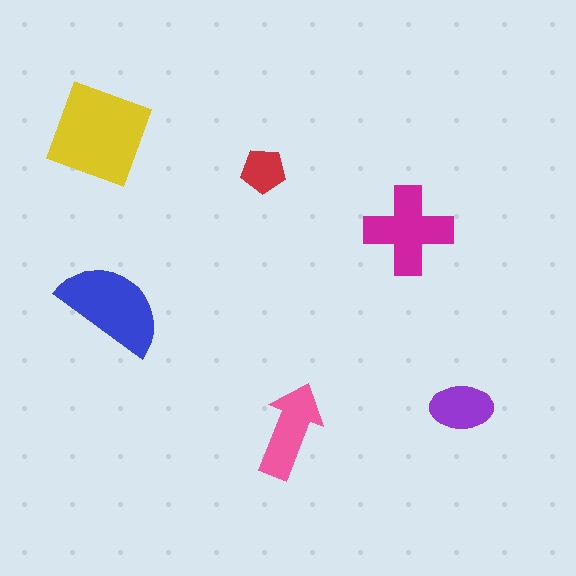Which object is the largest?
The yellow diamond.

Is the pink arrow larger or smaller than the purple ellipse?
Larger.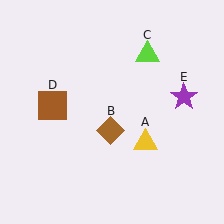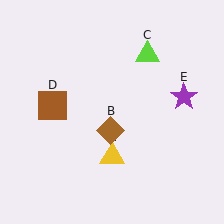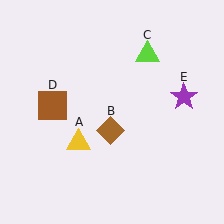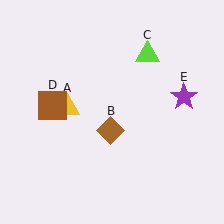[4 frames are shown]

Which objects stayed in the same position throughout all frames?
Brown diamond (object B) and lime triangle (object C) and brown square (object D) and purple star (object E) remained stationary.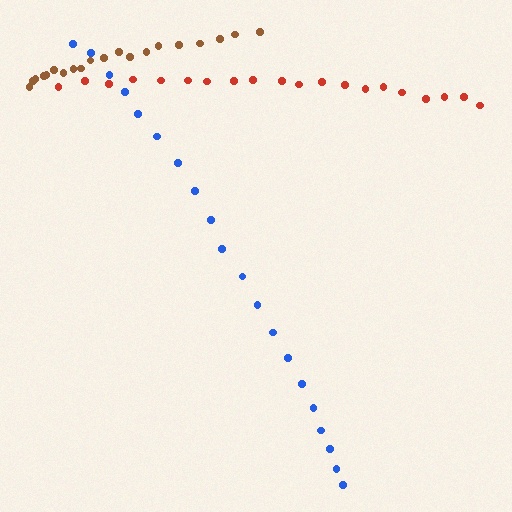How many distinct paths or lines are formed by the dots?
There are 3 distinct paths.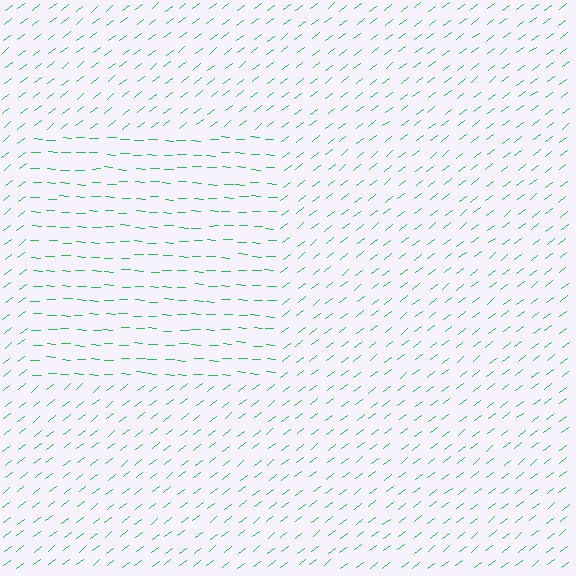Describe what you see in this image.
The image is filled with small green line segments. A rectangle region in the image has lines oriented differently from the surrounding lines, creating a visible texture boundary.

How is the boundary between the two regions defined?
The boundary is defined purely by a change in line orientation (approximately 40 degrees difference). All lines are the same color and thickness.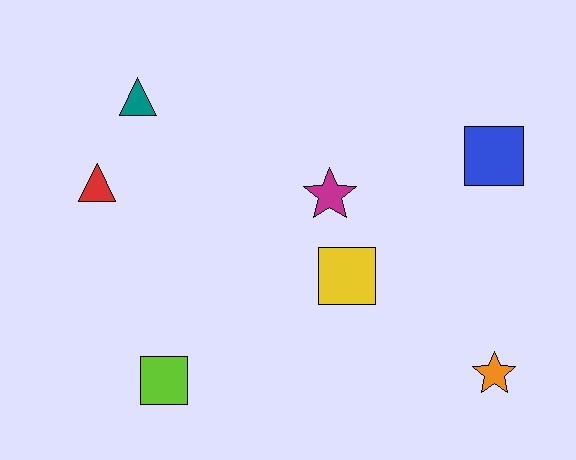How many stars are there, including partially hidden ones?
There are 2 stars.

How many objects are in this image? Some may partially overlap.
There are 7 objects.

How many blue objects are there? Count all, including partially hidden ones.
There is 1 blue object.